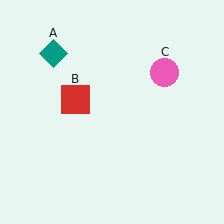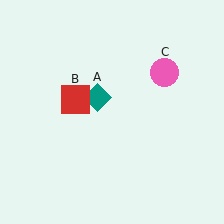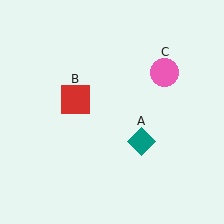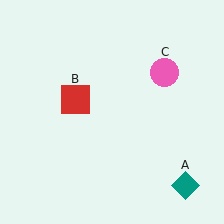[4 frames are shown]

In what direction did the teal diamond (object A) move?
The teal diamond (object A) moved down and to the right.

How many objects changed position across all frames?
1 object changed position: teal diamond (object A).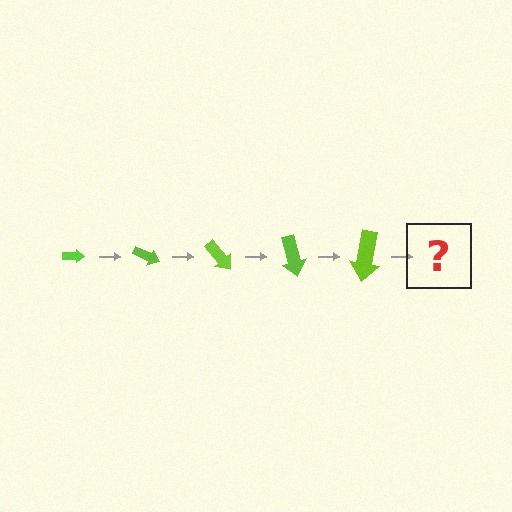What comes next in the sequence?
The next element should be an arrow, larger than the previous one and rotated 125 degrees from the start.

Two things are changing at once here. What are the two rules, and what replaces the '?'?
The two rules are that the arrow grows larger each step and it rotates 25 degrees each step. The '?' should be an arrow, larger than the previous one and rotated 125 degrees from the start.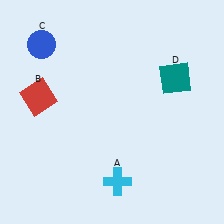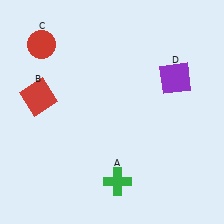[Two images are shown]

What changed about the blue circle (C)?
In Image 1, C is blue. In Image 2, it changed to red.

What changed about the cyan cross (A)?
In Image 1, A is cyan. In Image 2, it changed to green.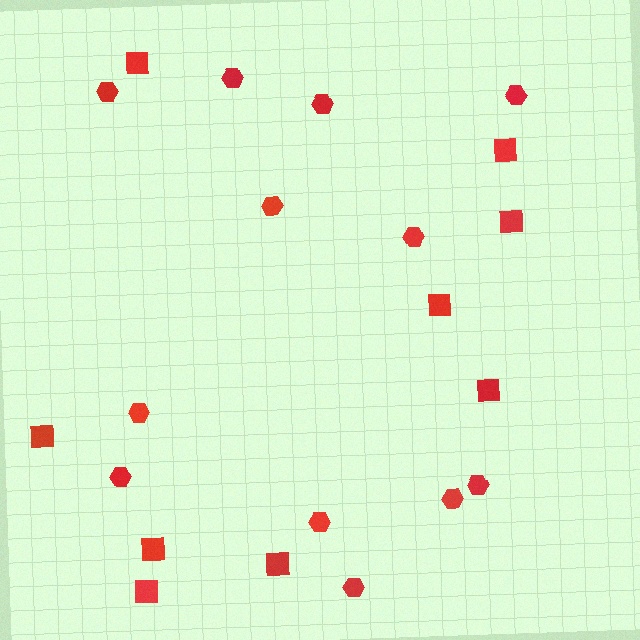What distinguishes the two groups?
There are 2 groups: one group of squares (9) and one group of hexagons (12).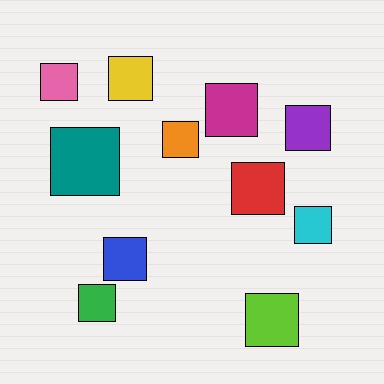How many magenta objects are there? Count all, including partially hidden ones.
There is 1 magenta object.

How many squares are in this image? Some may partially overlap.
There are 11 squares.